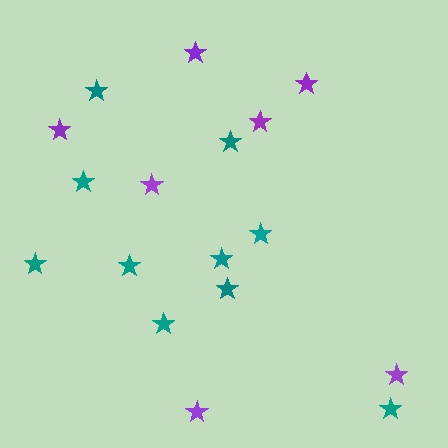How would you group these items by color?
There are 2 groups: one group of purple stars (7) and one group of teal stars (10).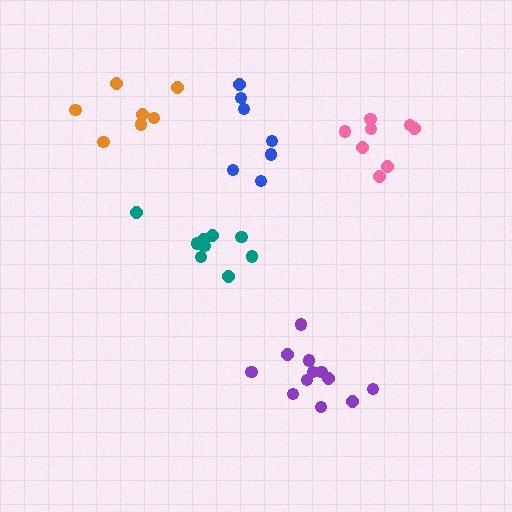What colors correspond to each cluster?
The clusters are colored: orange, pink, teal, blue, purple.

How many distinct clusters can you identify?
There are 5 distinct clusters.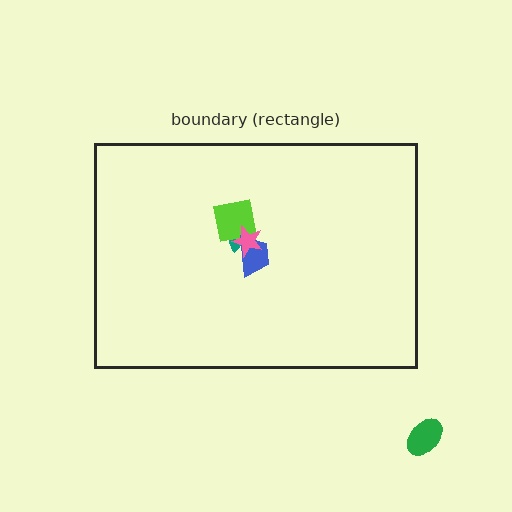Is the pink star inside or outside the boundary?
Inside.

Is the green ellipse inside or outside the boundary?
Outside.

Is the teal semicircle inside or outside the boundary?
Inside.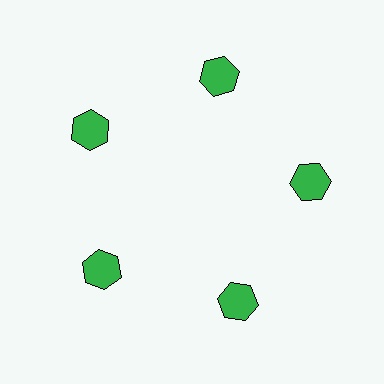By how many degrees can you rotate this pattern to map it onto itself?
The pattern maps onto itself every 72 degrees of rotation.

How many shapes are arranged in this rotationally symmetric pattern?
There are 5 shapes, arranged in 5 groups of 1.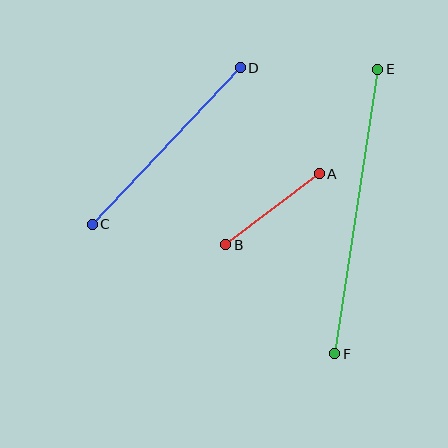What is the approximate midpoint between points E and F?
The midpoint is at approximately (356, 211) pixels.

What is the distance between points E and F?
The distance is approximately 288 pixels.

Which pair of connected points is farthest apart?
Points E and F are farthest apart.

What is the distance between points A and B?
The distance is approximately 117 pixels.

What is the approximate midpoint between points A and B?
The midpoint is at approximately (272, 209) pixels.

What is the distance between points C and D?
The distance is approximately 215 pixels.